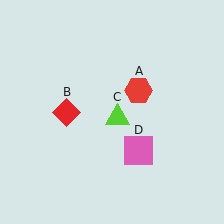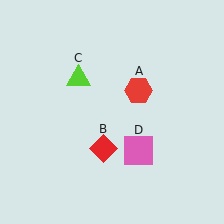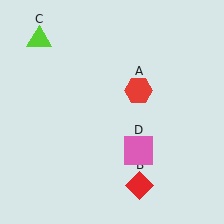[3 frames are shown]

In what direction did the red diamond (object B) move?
The red diamond (object B) moved down and to the right.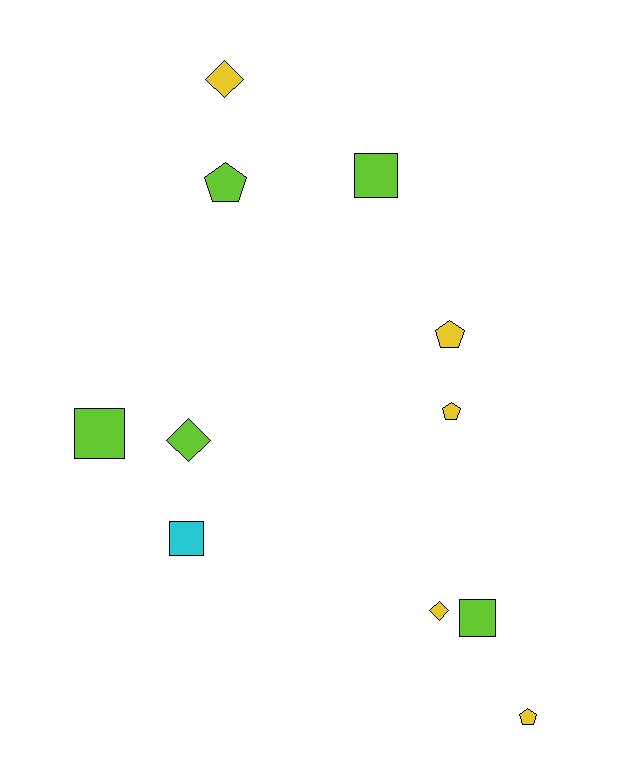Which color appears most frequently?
Lime, with 5 objects.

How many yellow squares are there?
There are no yellow squares.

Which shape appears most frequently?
Pentagon, with 4 objects.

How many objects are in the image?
There are 11 objects.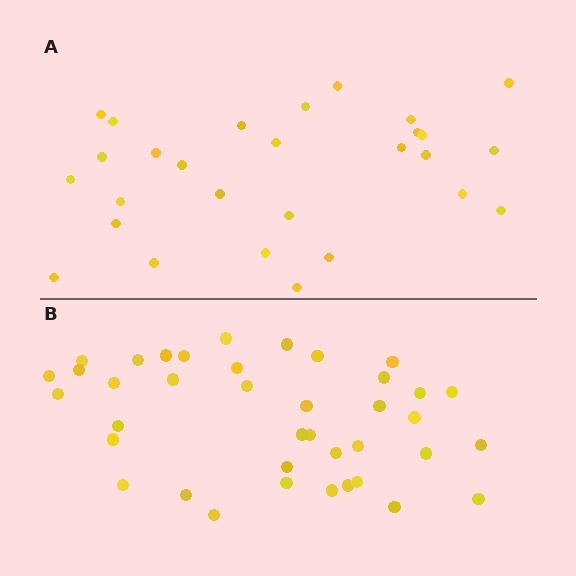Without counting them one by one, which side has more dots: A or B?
Region B (the bottom region) has more dots.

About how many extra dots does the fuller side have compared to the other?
Region B has roughly 12 or so more dots than region A.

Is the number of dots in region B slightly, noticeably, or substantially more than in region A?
Region B has noticeably more, but not dramatically so. The ratio is roughly 1.4 to 1.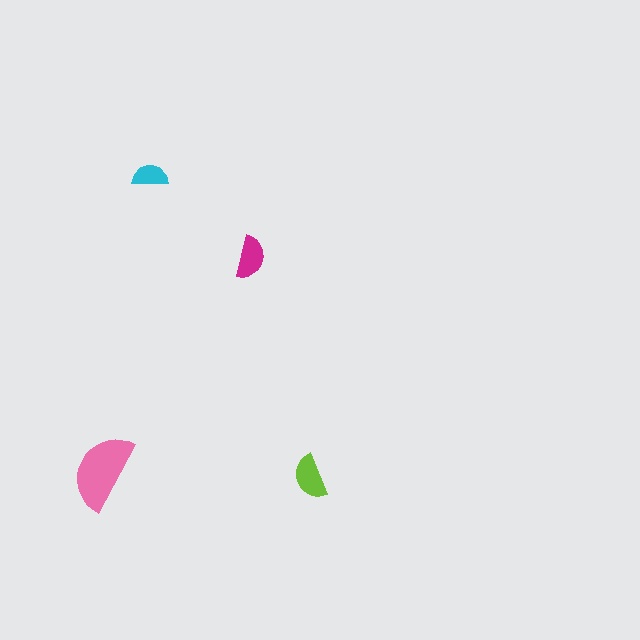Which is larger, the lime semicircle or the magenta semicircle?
The lime one.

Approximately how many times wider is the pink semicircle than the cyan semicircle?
About 2 times wider.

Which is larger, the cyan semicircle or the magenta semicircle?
The magenta one.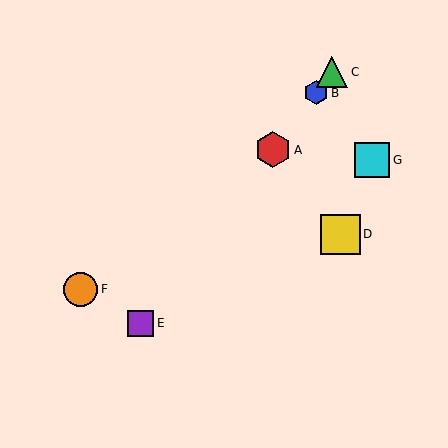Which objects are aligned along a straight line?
Objects A, B, C, E are aligned along a straight line.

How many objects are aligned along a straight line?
4 objects (A, B, C, E) are aligned along a straight line.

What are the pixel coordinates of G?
Object G is at (372, 160).